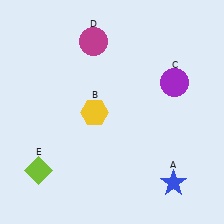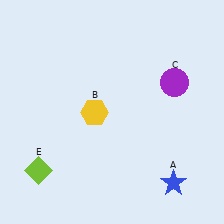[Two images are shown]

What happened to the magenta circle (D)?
The magenta circle (D) was removed in Image 2. It was in the top-left area of Image 1.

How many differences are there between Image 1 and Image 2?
There is 1 difference between the two images.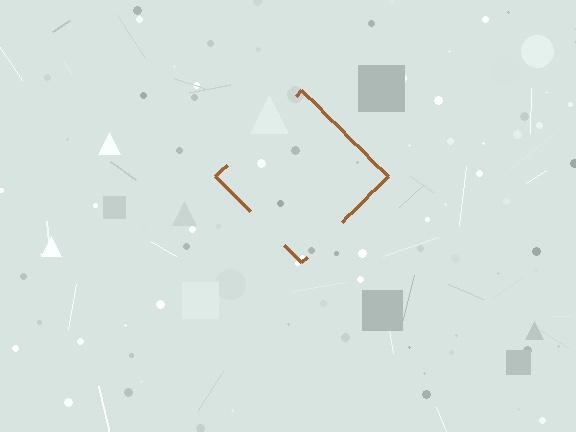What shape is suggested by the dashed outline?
The dashed outline suggests a diamond.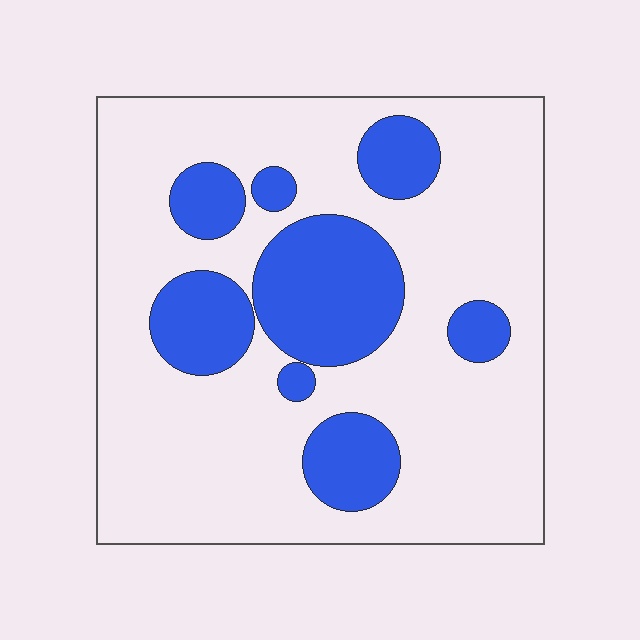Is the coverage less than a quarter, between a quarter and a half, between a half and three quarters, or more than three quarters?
Between a quarter and a half.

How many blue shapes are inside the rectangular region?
8.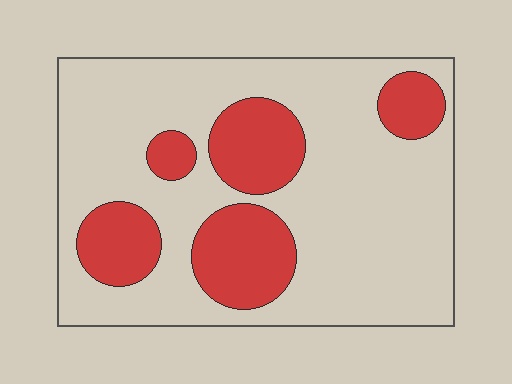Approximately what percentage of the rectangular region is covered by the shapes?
Approximately 25%.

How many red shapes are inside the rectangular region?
5.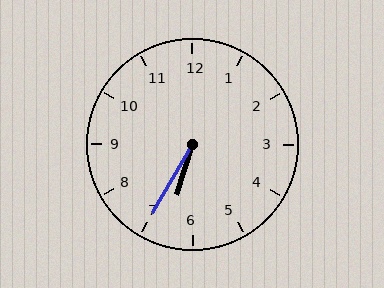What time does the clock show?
6:35.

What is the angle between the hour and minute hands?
Approximately 12 degrees.